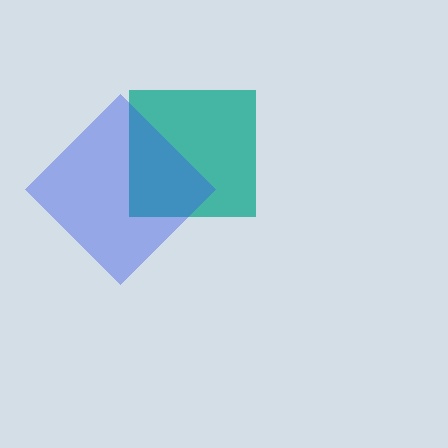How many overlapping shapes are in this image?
There are 2 overlapping shapes in the image.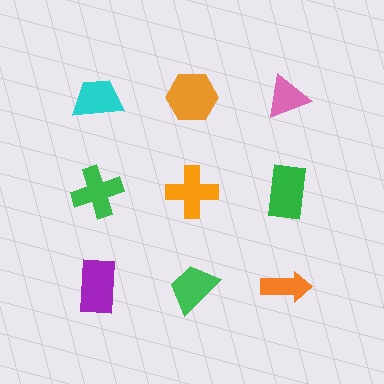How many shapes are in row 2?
3 shapes.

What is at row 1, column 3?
A pink triangle.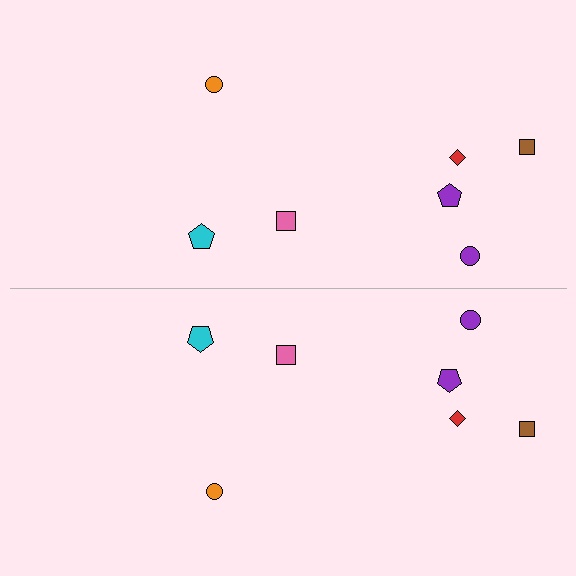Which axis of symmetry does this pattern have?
The pattern has a horizontal axis of symmetry running through the center of the image.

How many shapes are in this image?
There are 14 shapes in this image.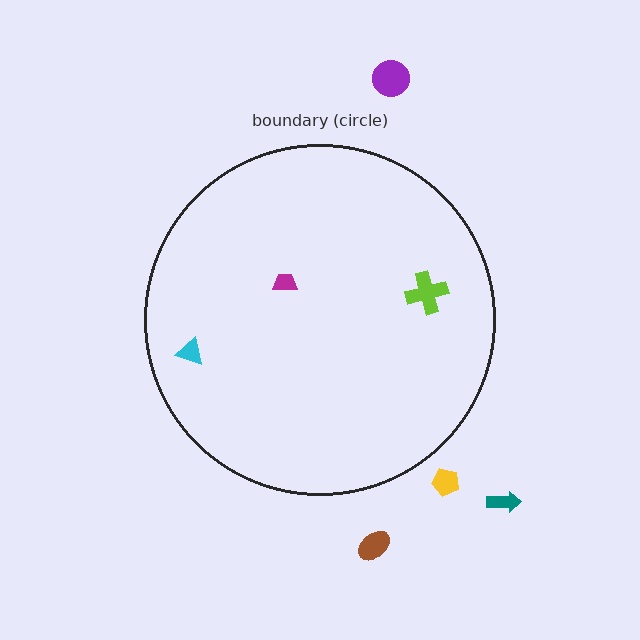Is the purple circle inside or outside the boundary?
Outside.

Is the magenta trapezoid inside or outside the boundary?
Inside.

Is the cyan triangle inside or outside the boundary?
Inside.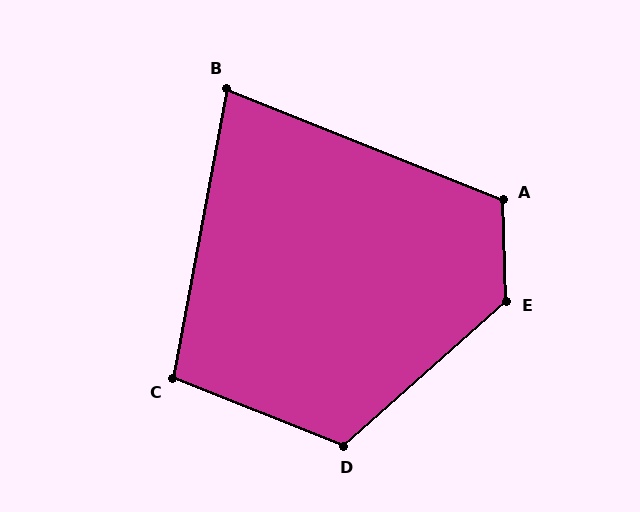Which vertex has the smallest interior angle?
B, at approximately 79 degrees.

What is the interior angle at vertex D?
Approximately 117 degrees (obtuse).